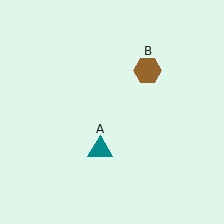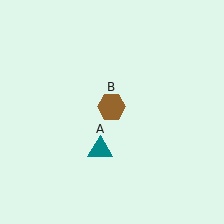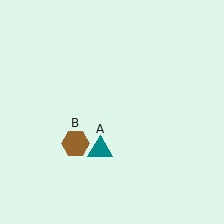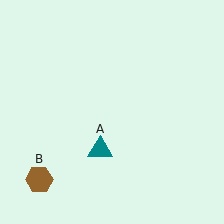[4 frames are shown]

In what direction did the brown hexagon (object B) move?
The brown hexagon (object B) moved down and to the left.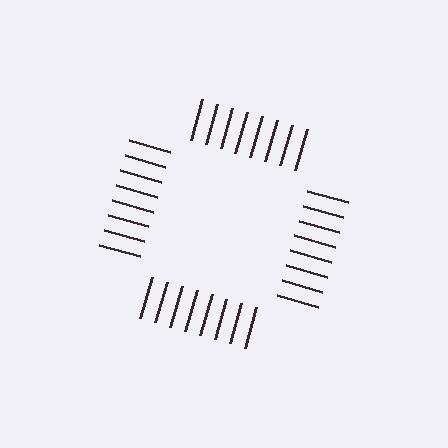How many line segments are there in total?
32 — 8 along each of the 4 edges.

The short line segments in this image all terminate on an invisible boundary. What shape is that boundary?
An illusory square — the line segments terminate on its edges but no continuous stroke is drawn.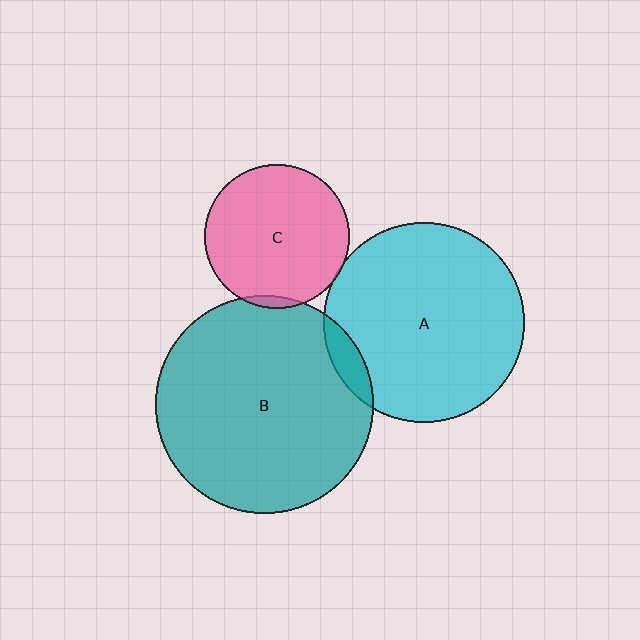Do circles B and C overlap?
Yes.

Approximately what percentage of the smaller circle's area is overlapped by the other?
Approximately 5%.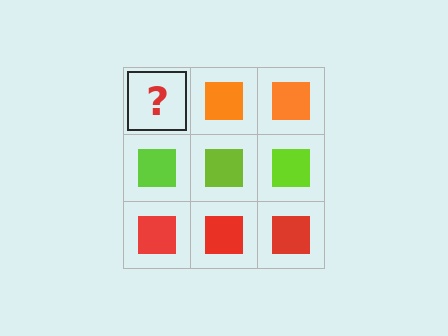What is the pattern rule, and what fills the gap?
The rule is that each row has a consistent color. The gap should be filled with an orange square.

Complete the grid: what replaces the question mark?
The question mark should be replaced with an orange square.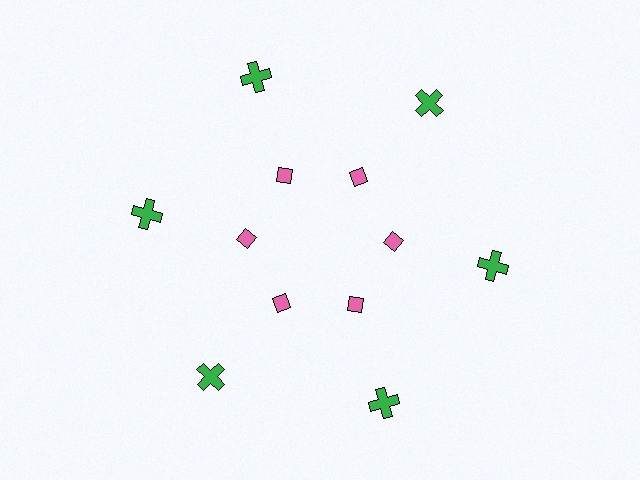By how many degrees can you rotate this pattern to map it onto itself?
The pattern maps onto itself every 60 degrees of rotation.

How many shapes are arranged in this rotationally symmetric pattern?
There are 12 shapes, arranged in 6 groups of 2.